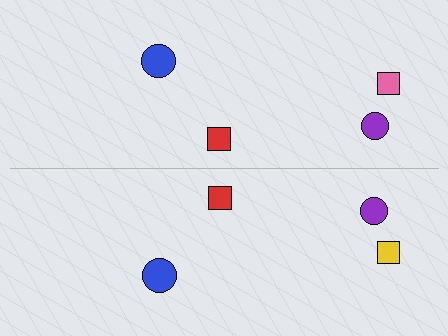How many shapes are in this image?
There are 8 shapes in this image.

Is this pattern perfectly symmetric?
No, the pattern is not perfectly symmetric. The yellow square on the bottom side breaks the symmetry — its mirror counterpart is pink.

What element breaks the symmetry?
The yellow square on the bottom side breaks the symmetry — its mirror counterpart is pink.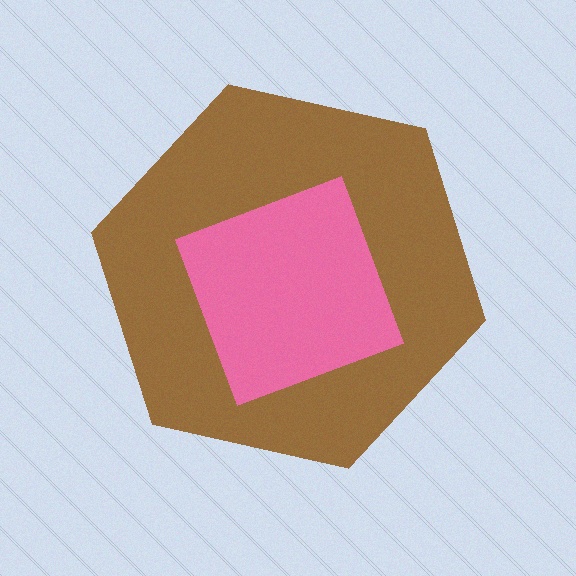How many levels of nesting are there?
2.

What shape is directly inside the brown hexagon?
The pink square.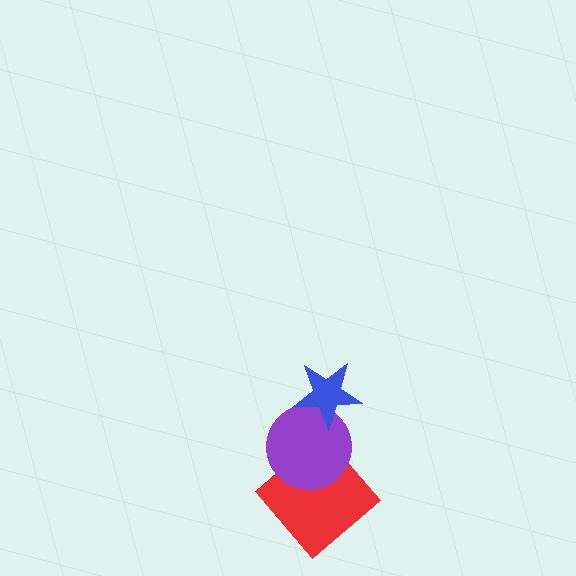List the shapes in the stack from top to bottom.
From top to bottom: the blue star, the purple circle, the red diamond.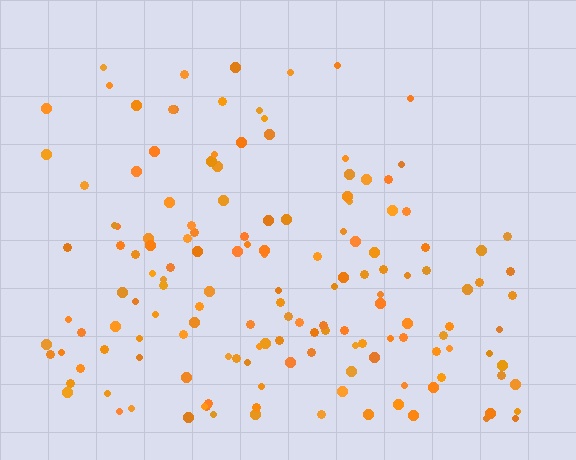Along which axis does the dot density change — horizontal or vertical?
Vertical.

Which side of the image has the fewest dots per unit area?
The top.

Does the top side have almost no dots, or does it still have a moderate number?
Still a moderate number, just noticeably fewer than the bottom.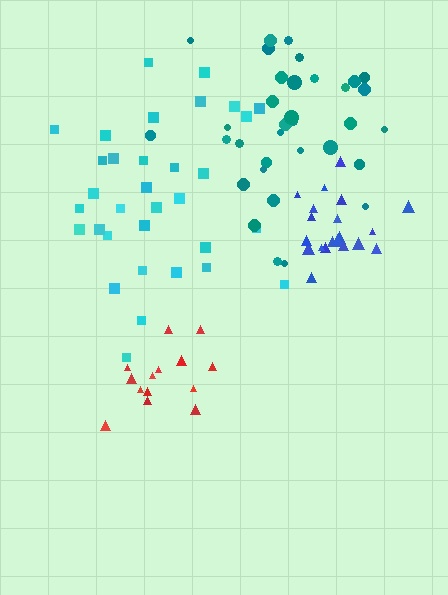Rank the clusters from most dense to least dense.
blue, red, teal, cyan.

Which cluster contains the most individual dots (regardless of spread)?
Teal (35).